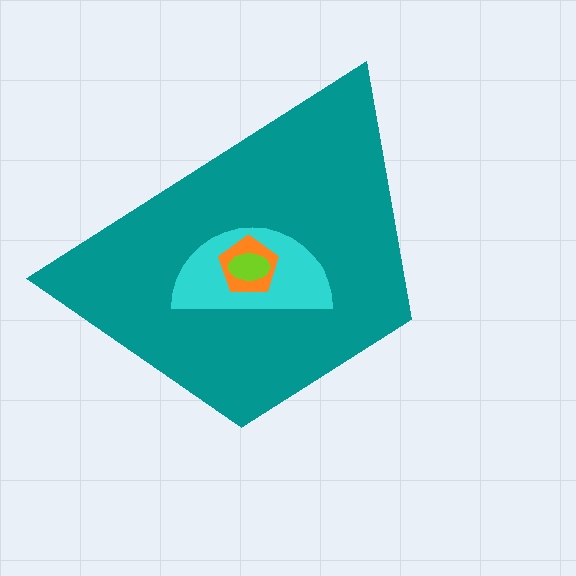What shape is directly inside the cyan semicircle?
The orange pentagon.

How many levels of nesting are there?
4.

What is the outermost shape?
The teal trapezoid.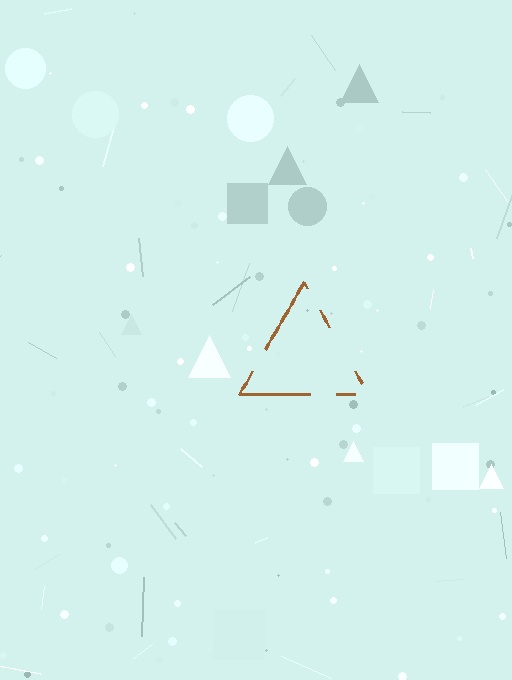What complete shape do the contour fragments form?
The contour fragments form a triangle.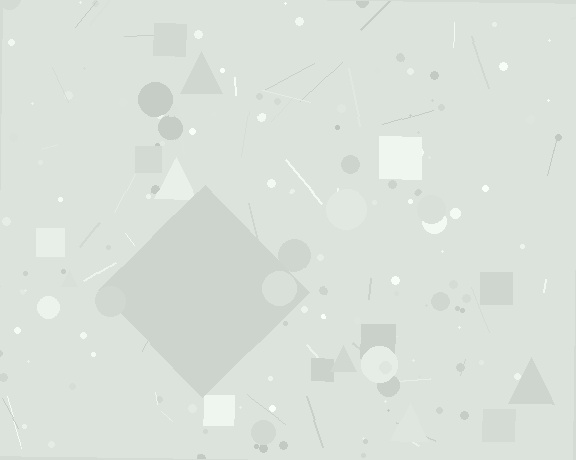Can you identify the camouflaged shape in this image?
The camouflaged shape is a diamond.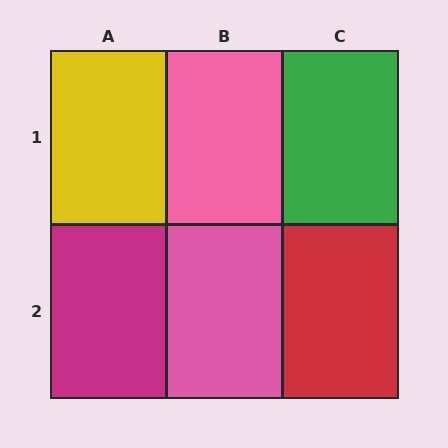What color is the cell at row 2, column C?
Red.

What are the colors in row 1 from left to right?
Yellow, pink, green.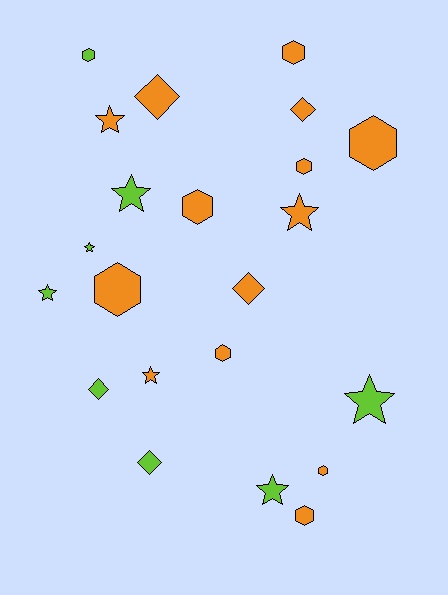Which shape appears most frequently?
Hexagon, with 9 objects.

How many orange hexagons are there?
There are 8 orange hexagons.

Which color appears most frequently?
Orange, with 14 objects.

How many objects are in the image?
There are 22 objects.